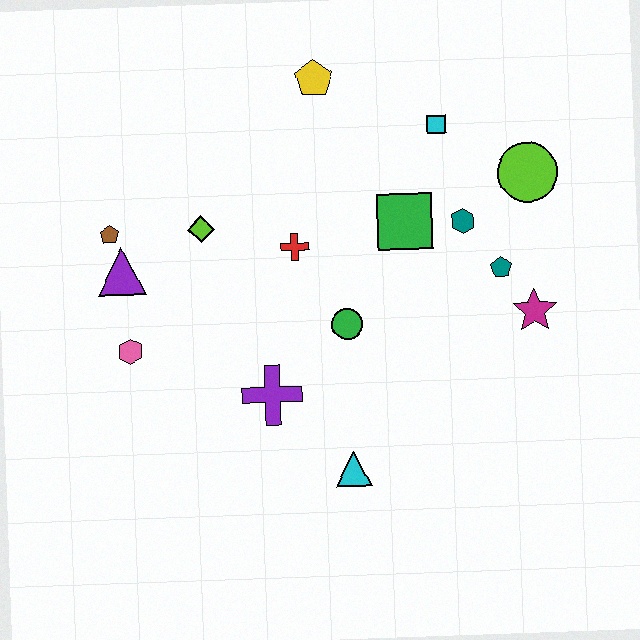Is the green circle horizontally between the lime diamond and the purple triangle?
No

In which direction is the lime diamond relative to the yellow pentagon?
The lime diamond is below the yellow pentagon.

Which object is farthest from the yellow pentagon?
The cyan triangle is farthest from the yellow pentagon.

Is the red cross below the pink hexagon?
No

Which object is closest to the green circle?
The red cross is closest to the green circle.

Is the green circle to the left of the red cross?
No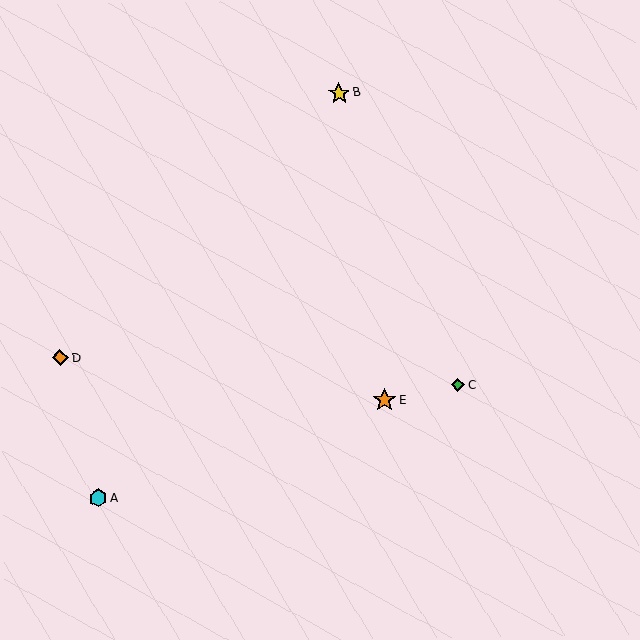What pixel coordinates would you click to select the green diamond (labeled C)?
Click at (458, 385) to select the green diamond C.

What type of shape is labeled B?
Shape B is a yellow star.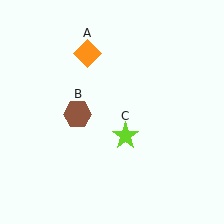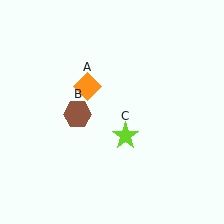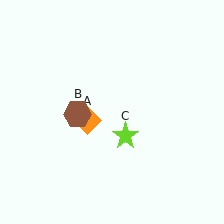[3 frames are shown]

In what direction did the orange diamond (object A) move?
The orange diamond (object A) moved down.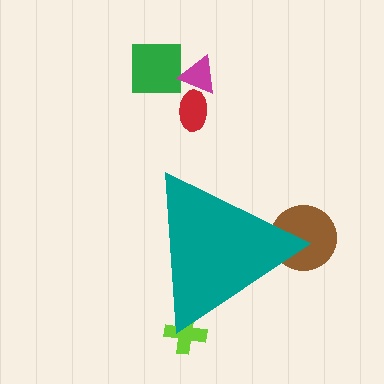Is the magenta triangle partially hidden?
No, the magenta triangle is fully visible.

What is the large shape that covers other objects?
A teal triangle.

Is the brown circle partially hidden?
Yes, the brown circle is partially hidden behind the teal triangle.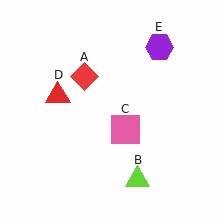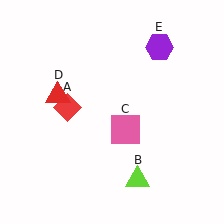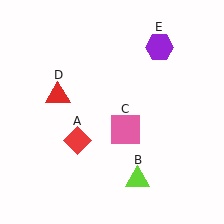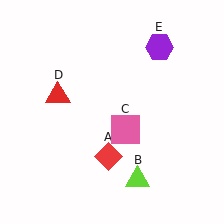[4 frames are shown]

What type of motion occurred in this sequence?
The red diamond (object A) rotated counterclockwise around the center of the scene.